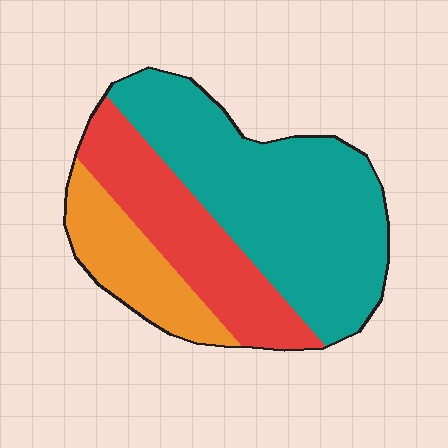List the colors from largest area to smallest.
From largest to smallest: teal, red, orange.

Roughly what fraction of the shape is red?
Red takes up about one quarter (1/4) of the shape.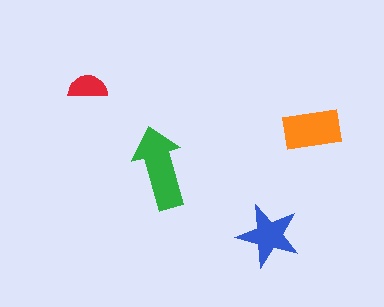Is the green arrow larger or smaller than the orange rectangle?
Larger.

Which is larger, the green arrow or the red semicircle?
The green arrow.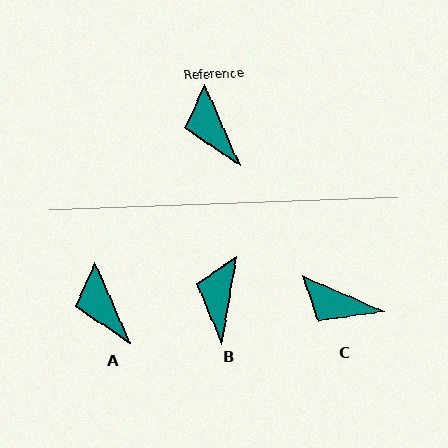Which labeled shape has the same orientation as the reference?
A.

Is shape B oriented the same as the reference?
No, it is off by about 33 degrees.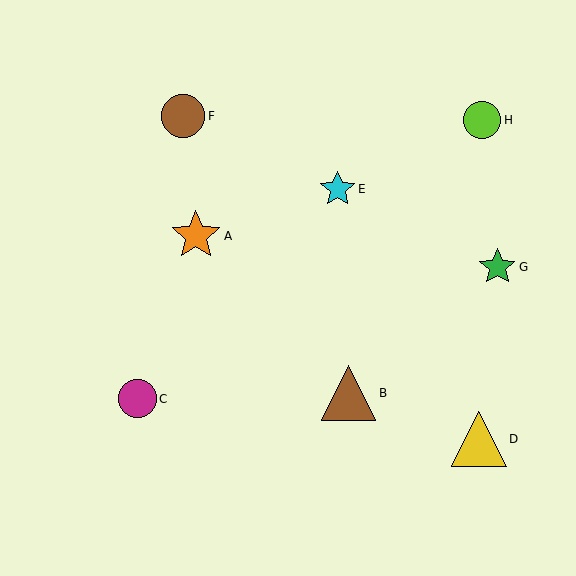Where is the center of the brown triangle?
The center of the brown triangle is at (348, 393).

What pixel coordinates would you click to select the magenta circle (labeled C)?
Click at (137, 399) to select the magenta circle C.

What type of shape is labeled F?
Shape F is a brown circle.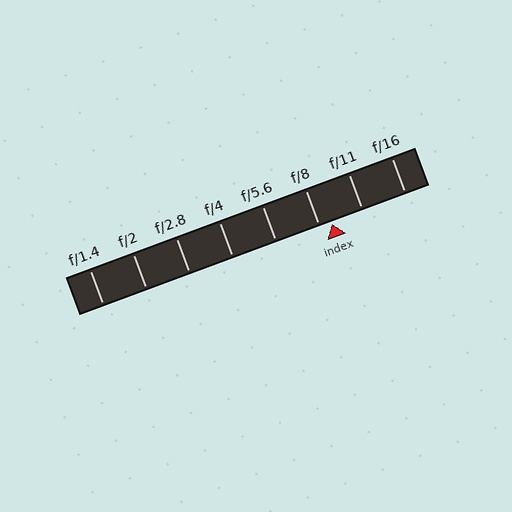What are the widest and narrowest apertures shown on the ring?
The widest aperture shown is f/1.4 and the narrowest is f/16.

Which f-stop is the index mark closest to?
The index mark is closest to f/8.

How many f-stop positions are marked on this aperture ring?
There are 8 f-stop positions marked.